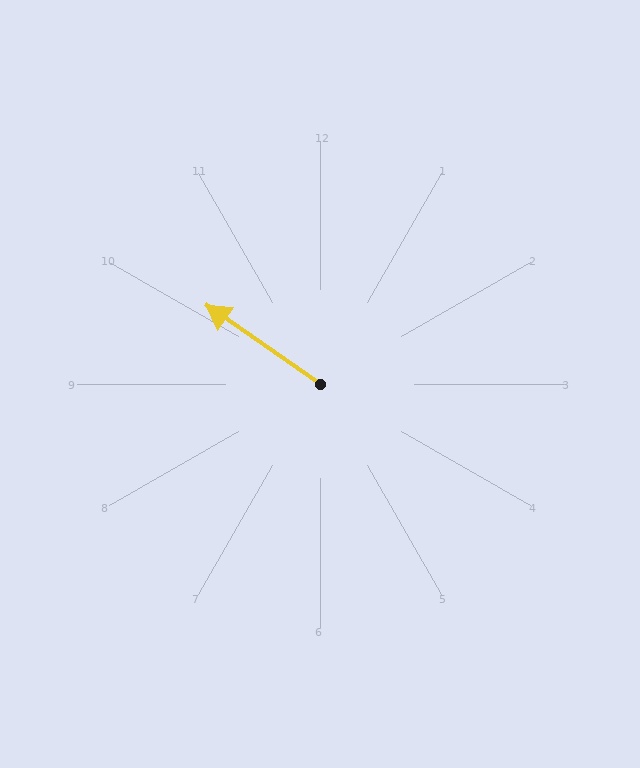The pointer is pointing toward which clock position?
Roughly 10 o'clock.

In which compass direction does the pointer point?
Northwest.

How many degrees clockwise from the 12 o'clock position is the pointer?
Approximately 305 degrees.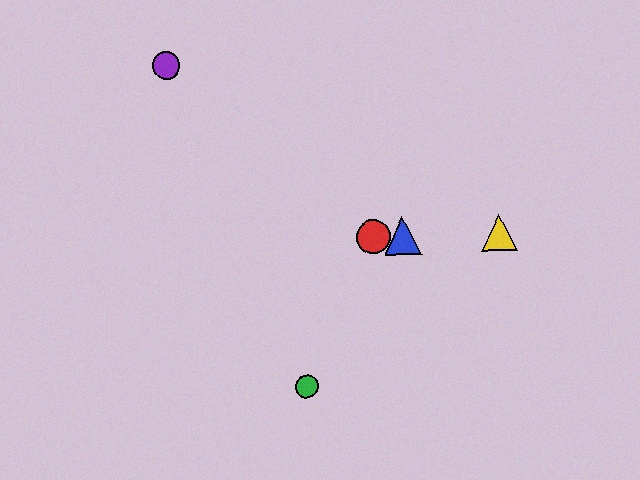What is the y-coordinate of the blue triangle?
The blue triangle is at y≈236.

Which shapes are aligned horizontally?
The red circle, the blue triangle, the yellow triangle are aligned horizontally.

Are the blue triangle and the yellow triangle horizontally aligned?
Yes, both are at y≈236.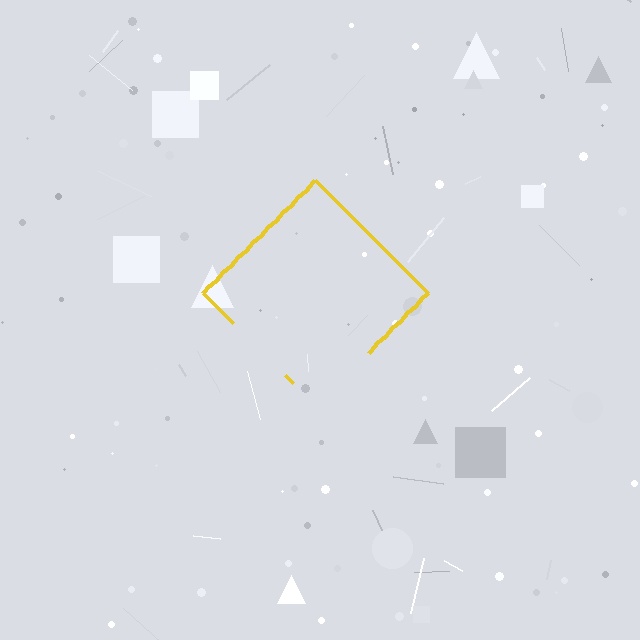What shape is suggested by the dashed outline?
The dashed outline suggests a diamond.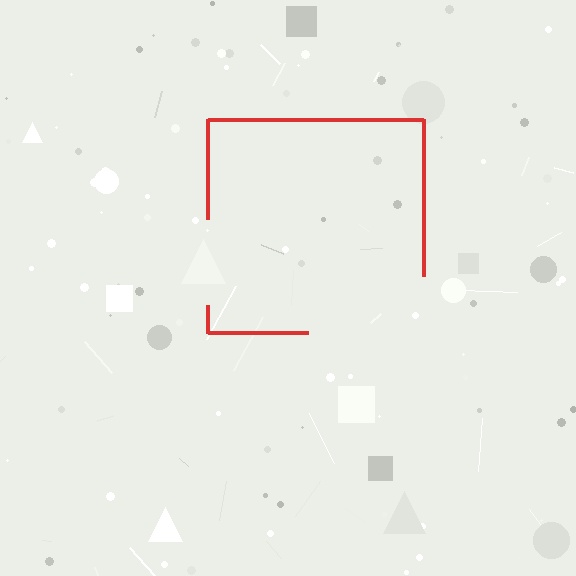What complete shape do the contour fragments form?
The contour fragments form a square.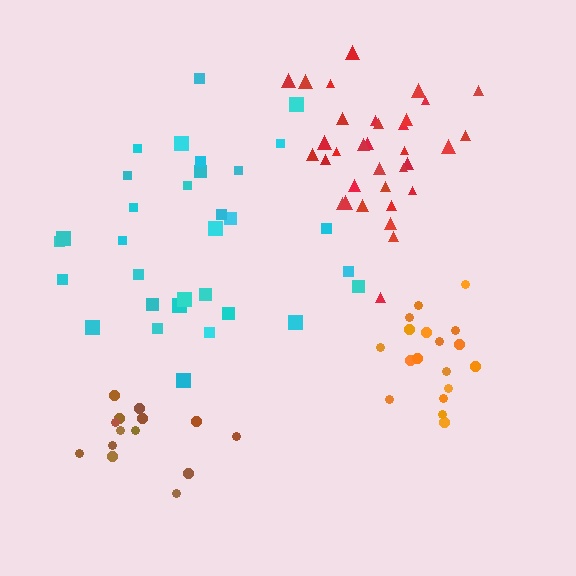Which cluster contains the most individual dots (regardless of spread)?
Red (34).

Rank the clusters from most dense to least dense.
orange, red, cyan, brown.